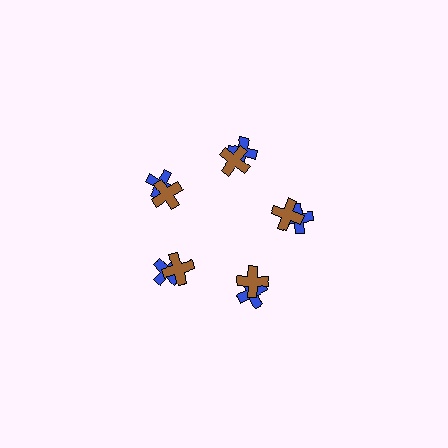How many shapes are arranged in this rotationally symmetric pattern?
There are 10 shapes, arranged in 5 groups of 2.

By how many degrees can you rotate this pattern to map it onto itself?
The pattern maps onto itself every 72 degrees of rotation.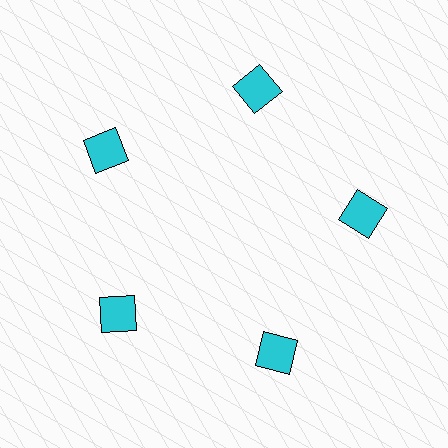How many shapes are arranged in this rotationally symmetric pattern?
There are 5 shapes, arranged in 5 groups of 1.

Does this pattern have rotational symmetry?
Yes, this pattern has 5-fold rotational symmetry. It looks the same after rotating 72 degrees around the center.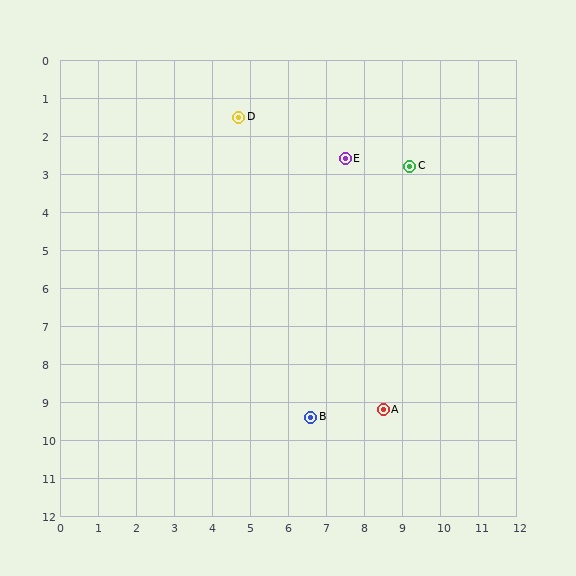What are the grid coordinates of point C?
Point C is at approximately (9.2, 2.8).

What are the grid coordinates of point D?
Point D is at approximately (4.7, 1.5).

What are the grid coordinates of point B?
Point B is at approximately (6.6, 9.4).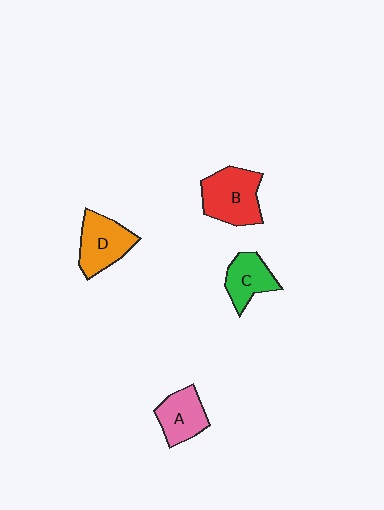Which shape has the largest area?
Shape B (red).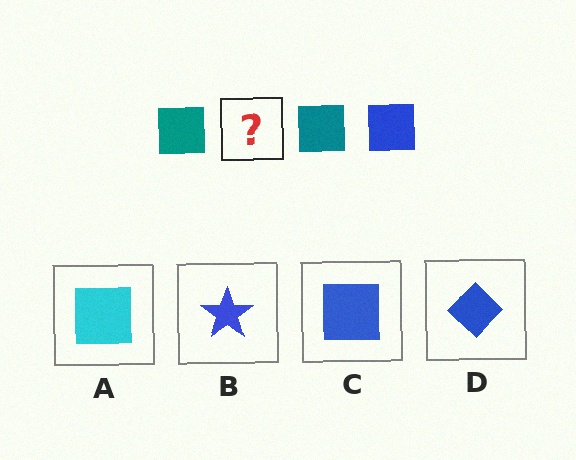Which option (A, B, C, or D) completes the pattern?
C.